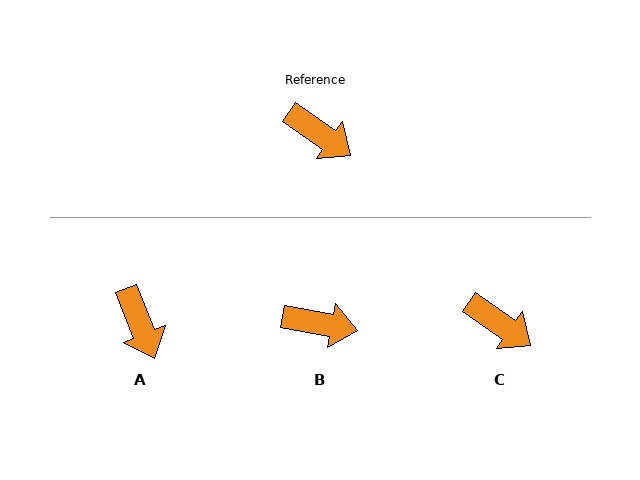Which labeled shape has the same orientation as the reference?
C.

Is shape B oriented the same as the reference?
No, it is off by about 25 degrees.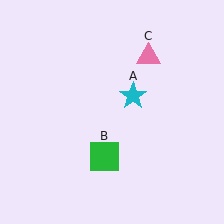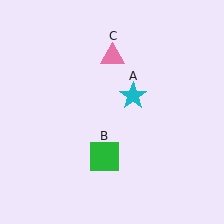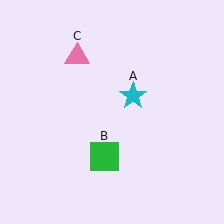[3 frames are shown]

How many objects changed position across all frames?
1 object changed position: pink triangle (object C).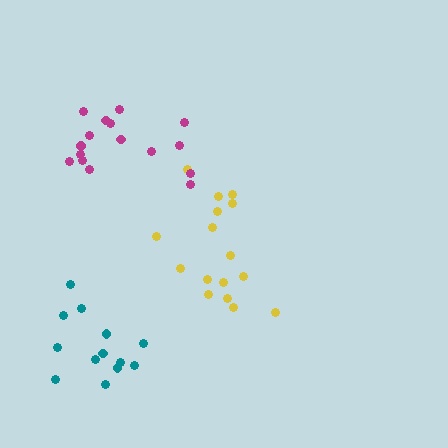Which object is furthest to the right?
The yellow cluster is rightmost.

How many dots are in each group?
Group 1: 16 dots, Group 2: 16 dots, Group 3: 13 dots (45 total).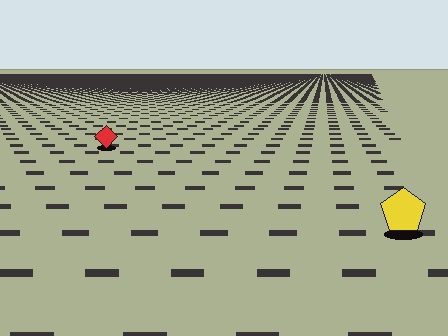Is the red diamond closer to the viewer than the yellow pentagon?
No. The yellow pentagon is closer — you can tell from the texture gradient: the ground texture is coarser near it.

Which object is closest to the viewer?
The yellow pentagon is closest. The texture marks near it are larger and more spread out.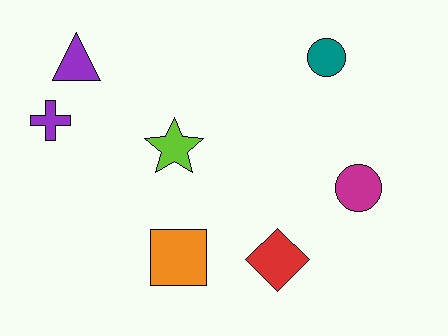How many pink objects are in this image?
There are no pink objects.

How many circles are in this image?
There are 2 circles.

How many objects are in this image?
There are 7 objects.